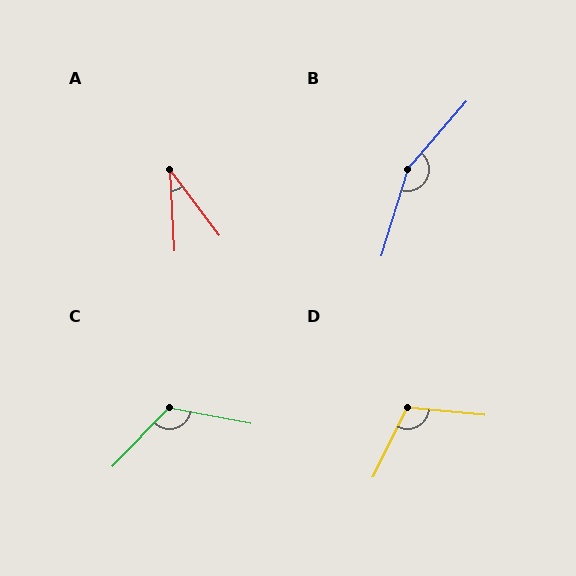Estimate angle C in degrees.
Approximately 123 degrees.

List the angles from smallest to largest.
A (34°), D (111°), C (123°), B (156°).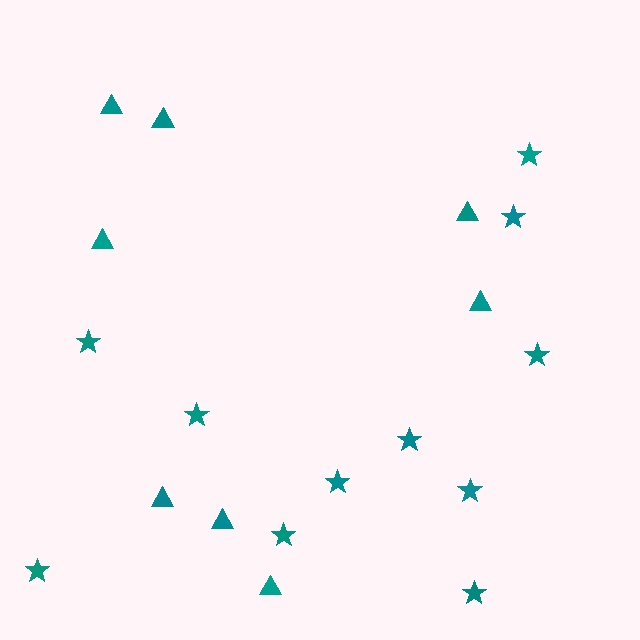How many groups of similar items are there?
There are 2 groups: one group of triangles (8) and one group of stars (11).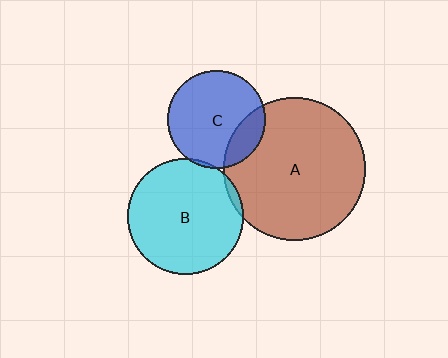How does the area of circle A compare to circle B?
Approximately 1.5 times.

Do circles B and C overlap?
Yes.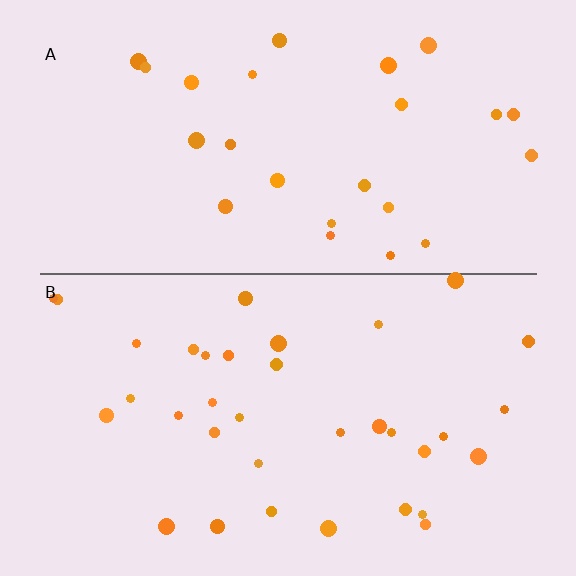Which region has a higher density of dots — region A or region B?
B (the bottom).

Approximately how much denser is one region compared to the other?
Approximately 1.4× — region B over region A.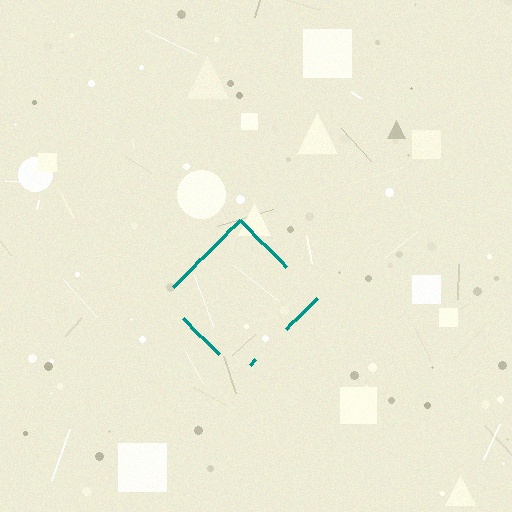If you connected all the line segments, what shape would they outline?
They would outline a diamond.